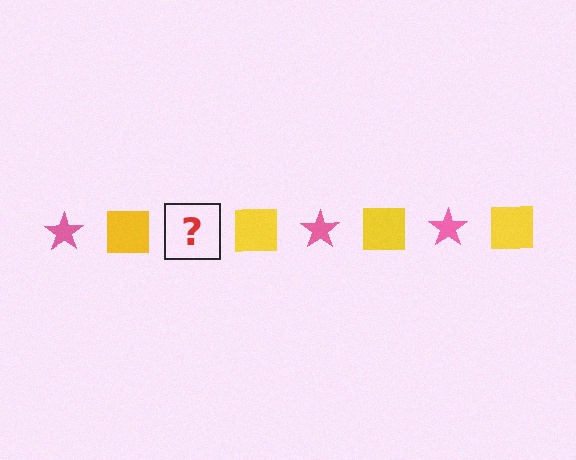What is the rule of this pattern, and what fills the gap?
The rule is that the pattern alternates between pink star and yellow square. The gap should be filled with a pink star.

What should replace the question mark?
The question mark should be replaced with a pink star.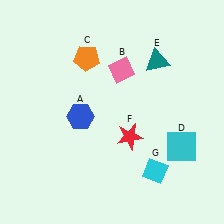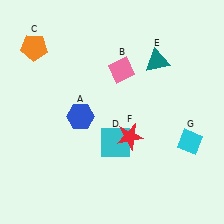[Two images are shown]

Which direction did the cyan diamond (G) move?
The cyan diamond (G) moved right.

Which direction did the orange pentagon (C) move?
The orange pentagon (C) moved left.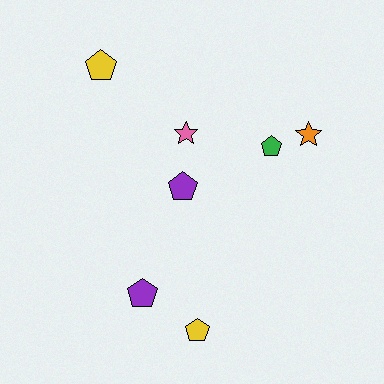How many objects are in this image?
There are 7 objects.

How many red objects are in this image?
There are no red objects.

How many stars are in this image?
There are 2 stars.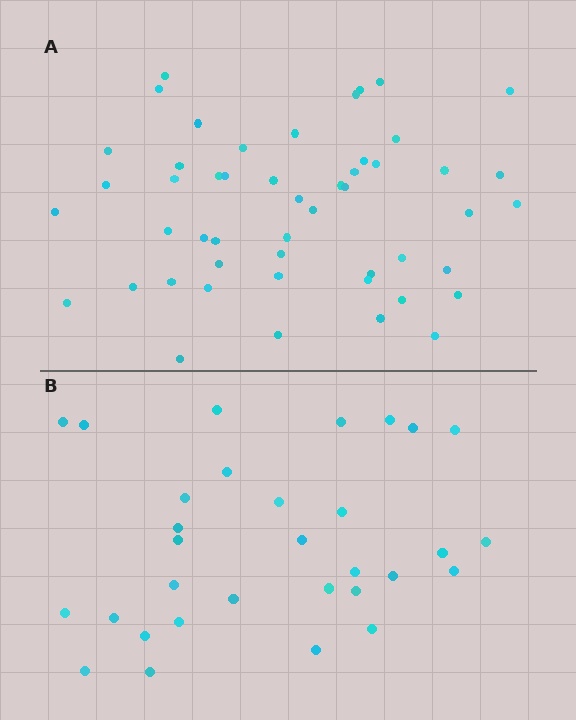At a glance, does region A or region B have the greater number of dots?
Region A (the top region) has more dots.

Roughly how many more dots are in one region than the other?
Region A has approximately 20 more dots than region B.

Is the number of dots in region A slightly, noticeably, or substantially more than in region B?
Region A has substantially more. The ratio is roughly 1.6 to 1.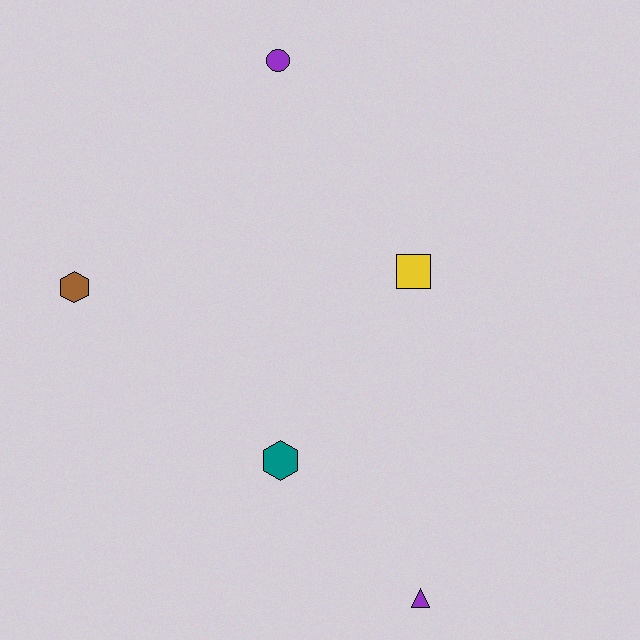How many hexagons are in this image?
There are 2 hexagons.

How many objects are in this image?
There are 5 objects.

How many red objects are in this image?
There are no red objects.